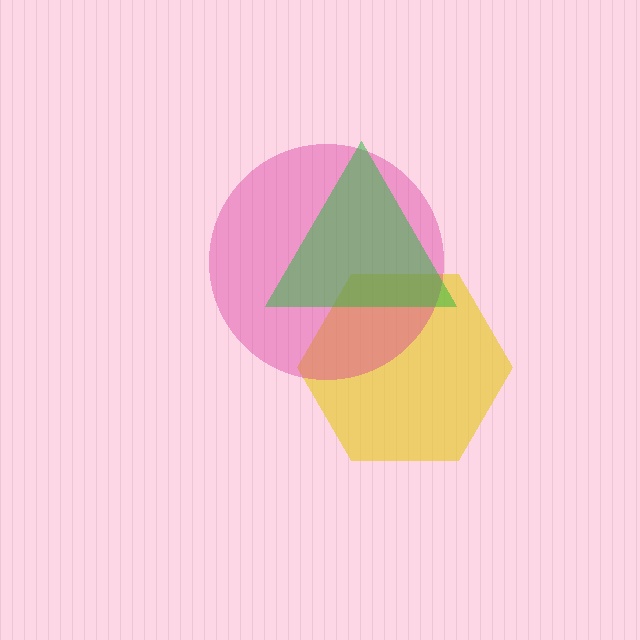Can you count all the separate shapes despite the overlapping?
Yes, there are 3 separate shapes.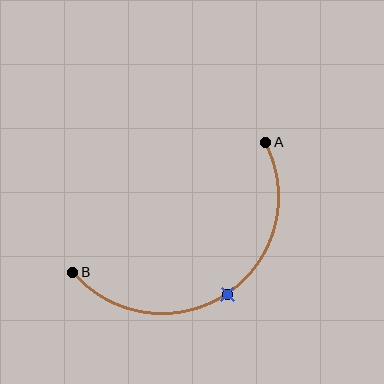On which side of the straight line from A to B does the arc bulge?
The arc bulges below and to the right of the straight line connecting A and B.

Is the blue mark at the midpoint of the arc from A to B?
Yes. The blue mark lies on the arc at equal arc-length from both A and B — it is the arc midpoint.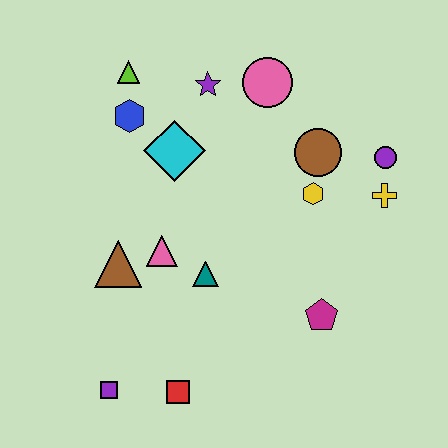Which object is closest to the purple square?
The red square is closest to the purple square.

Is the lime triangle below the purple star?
No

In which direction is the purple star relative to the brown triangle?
The purple star is above the brown triangle.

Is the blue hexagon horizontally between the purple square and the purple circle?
Yes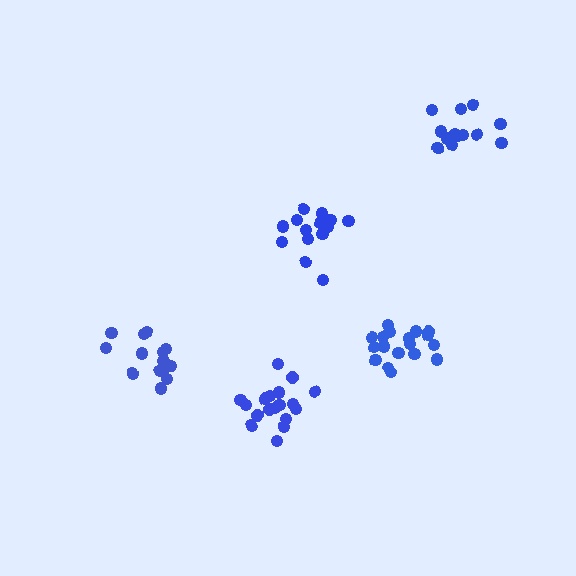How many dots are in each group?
Group 1: 18 dots, Group 2: 18 dots, Group 3: 14 dots, Group 4: 14 dots, Group 5: 15 dots (79 total).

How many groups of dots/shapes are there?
There are 5 groups.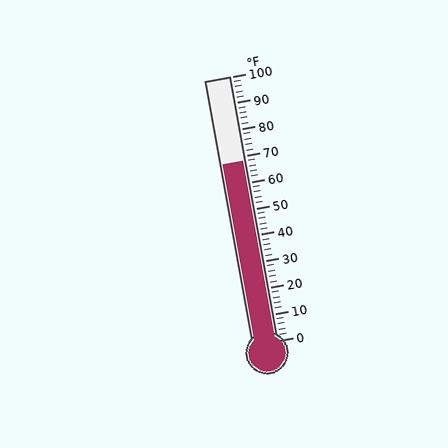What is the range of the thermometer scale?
The thermometer scale ranges from 0°F to 100°F.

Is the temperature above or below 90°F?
The temperature is below 90°F.